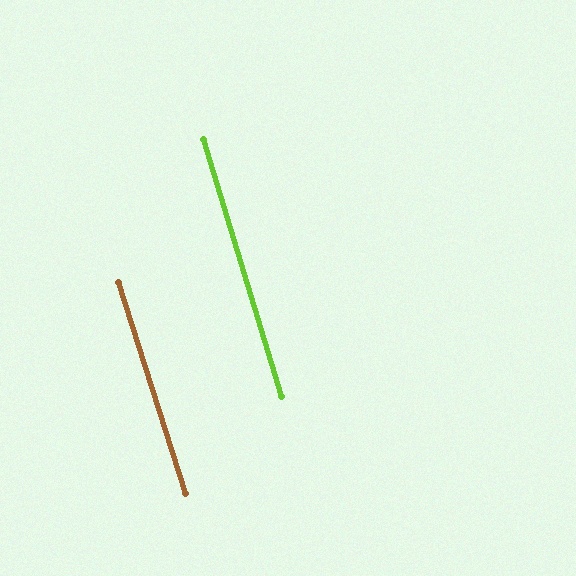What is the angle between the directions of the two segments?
Approximately 1 degree.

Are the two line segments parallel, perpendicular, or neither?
Parallel — their directions differ by only 0.6°.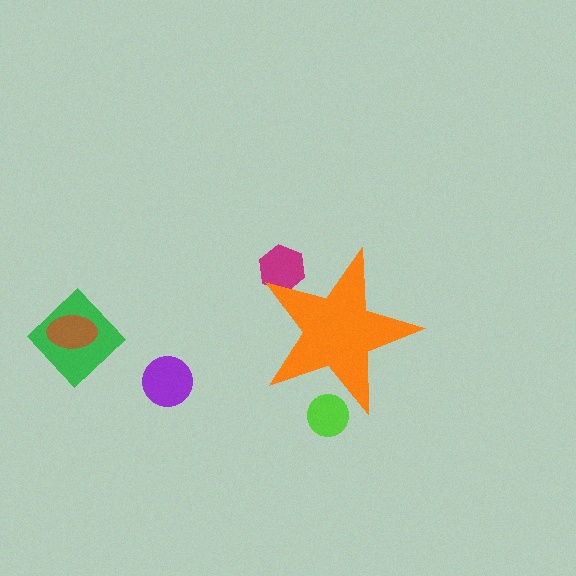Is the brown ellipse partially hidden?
No, the brown ellipse is fully visible.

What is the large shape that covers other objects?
An orange star.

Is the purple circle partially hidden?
No, the purple circle is fully visible.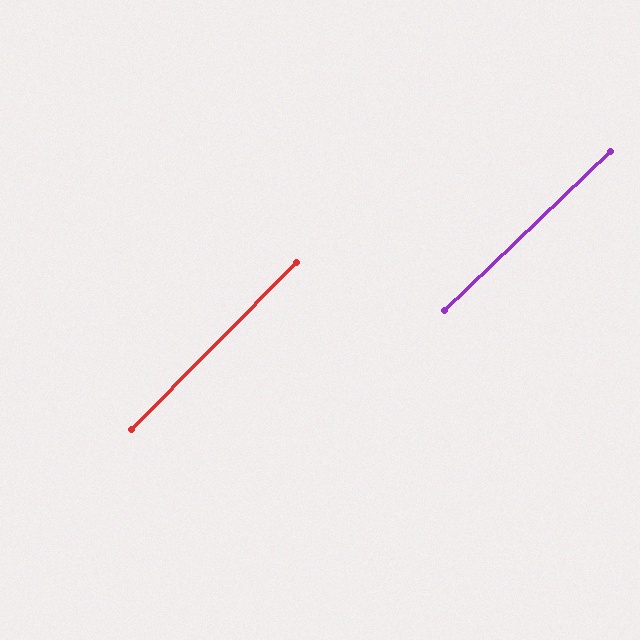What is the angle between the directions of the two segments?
Approximately 1 degree.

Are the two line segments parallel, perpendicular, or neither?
Parallel — their directions differ by only 1.5°.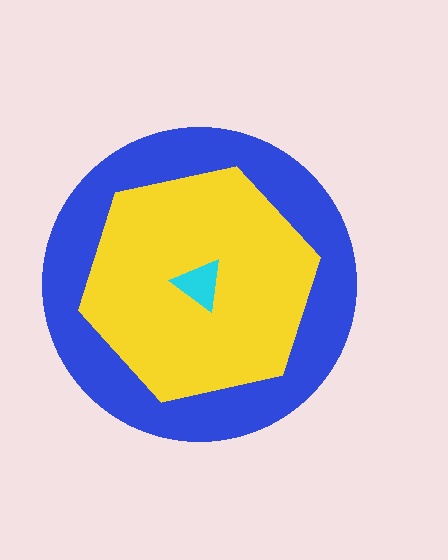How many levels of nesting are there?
3.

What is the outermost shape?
The blue circle.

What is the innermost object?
The cyan triangle.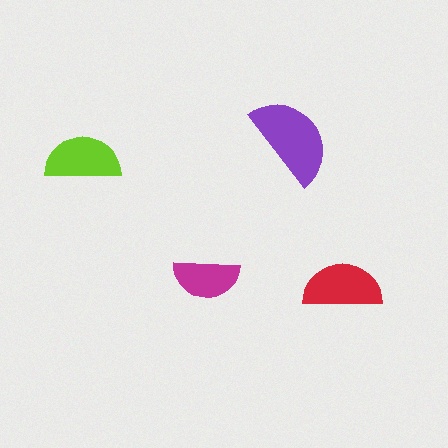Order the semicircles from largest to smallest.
the purple one, the red one, the lime one, the magenta one.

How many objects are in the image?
There are 4 objects in the image.